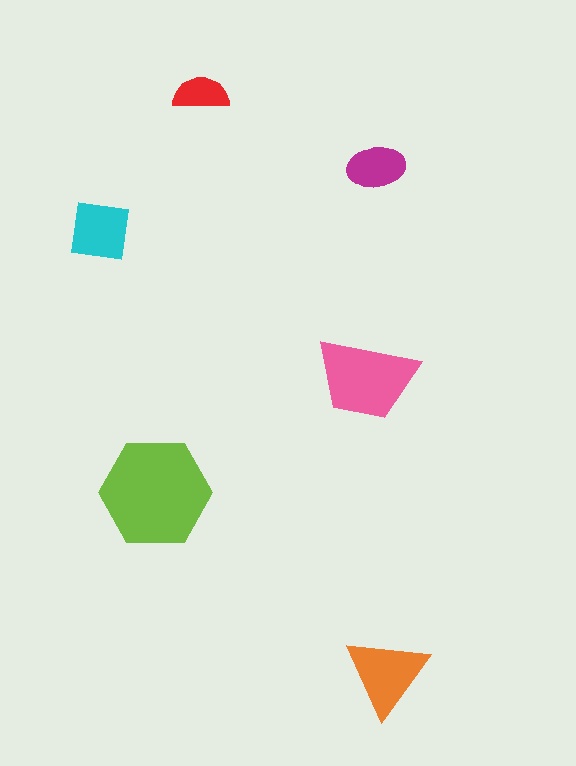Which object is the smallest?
The red semicircle.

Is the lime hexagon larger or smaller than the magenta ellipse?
Larger.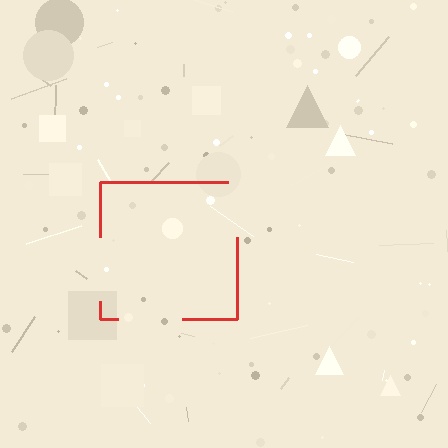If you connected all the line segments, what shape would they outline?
They would outline a square.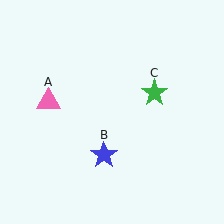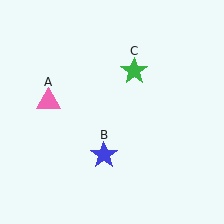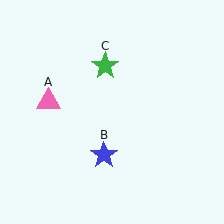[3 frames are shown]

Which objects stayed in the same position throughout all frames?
Pink triangle (object A) and blue star (object B) remained stationary.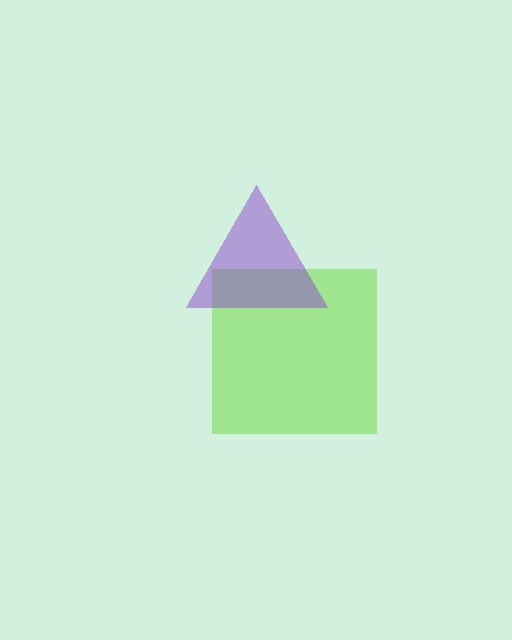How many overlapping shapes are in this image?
There are 2 overlapping shapes in the image.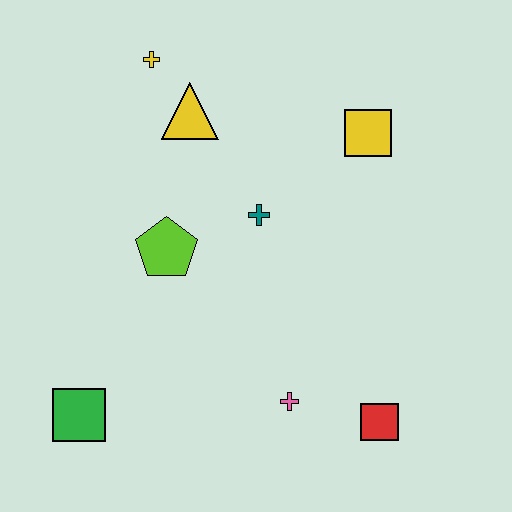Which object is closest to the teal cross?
The lime pentagon is closest to the teal cross.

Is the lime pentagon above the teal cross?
No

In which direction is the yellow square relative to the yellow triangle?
The yellow square is to the right of the yellow triangle.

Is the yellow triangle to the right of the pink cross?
No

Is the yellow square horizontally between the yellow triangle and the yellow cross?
No